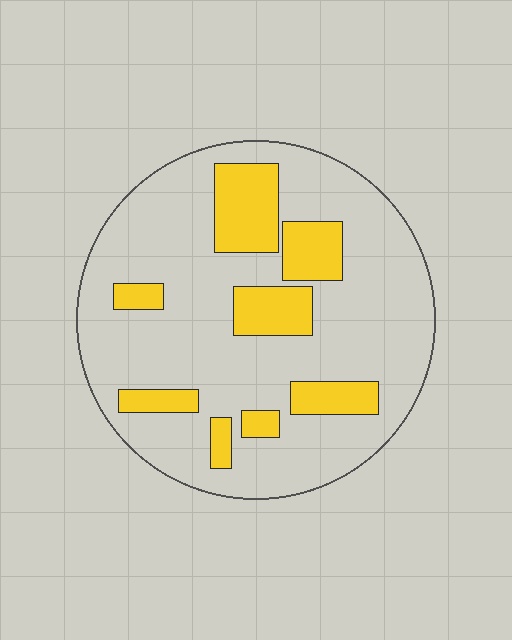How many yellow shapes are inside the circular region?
8.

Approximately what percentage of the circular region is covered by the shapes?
Approximately 20%.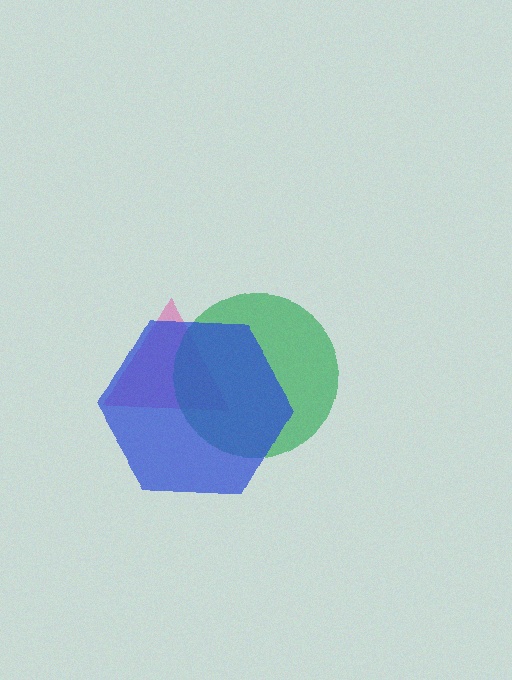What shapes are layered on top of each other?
The layered shapes are: a pink triangle, a green circle, a blue hexagon.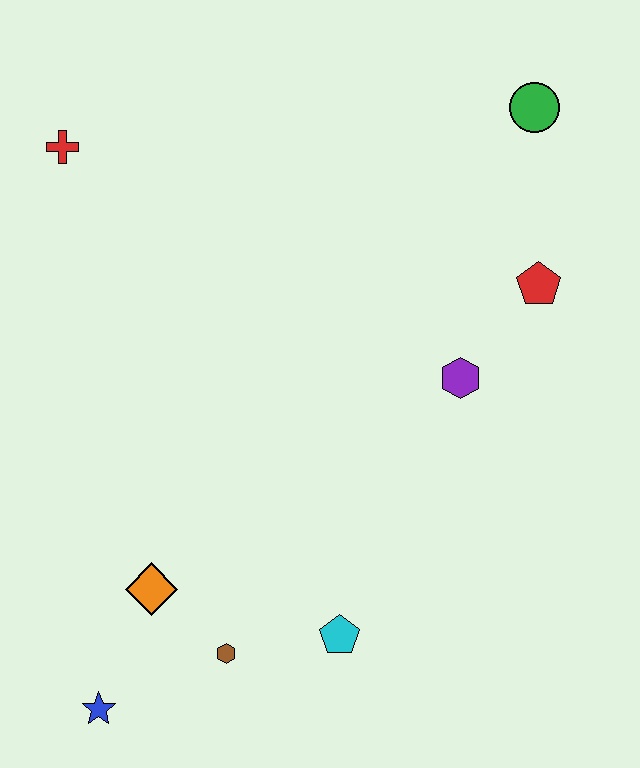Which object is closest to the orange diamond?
The brown hexagon is closest to the orange diamond.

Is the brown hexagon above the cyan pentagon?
No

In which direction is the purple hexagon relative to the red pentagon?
The purple hexagon is below the red pentagon.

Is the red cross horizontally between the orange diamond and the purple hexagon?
No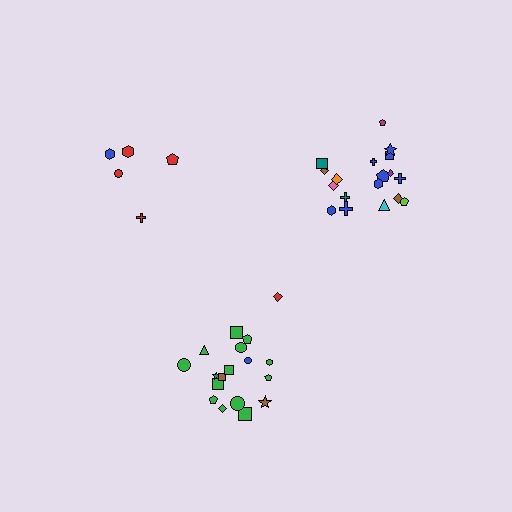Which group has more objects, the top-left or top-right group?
The top-right group.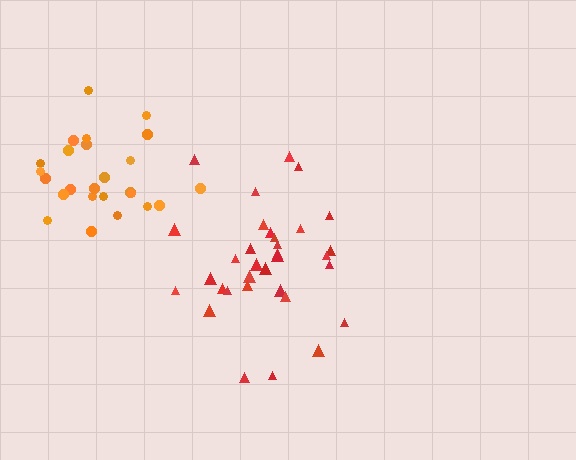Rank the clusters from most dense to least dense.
orange, red.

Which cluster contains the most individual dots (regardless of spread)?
Red (33).